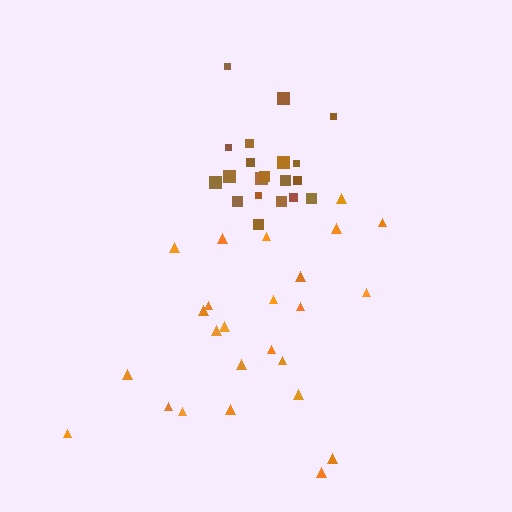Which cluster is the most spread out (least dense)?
Orange.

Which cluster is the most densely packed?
Brown.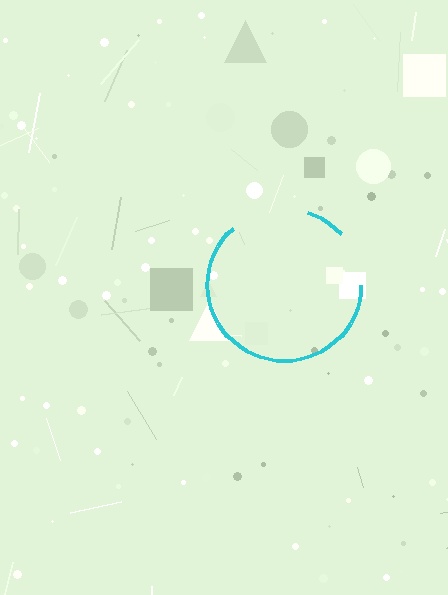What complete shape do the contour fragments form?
The contour fragments form a circle.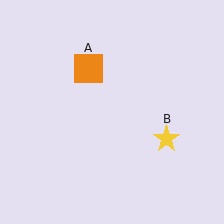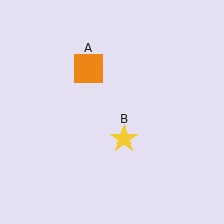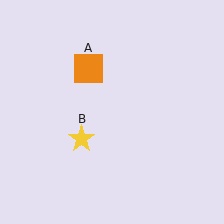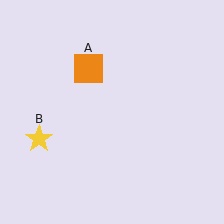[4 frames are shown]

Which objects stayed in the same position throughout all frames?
Orange square (object A) remained stationary.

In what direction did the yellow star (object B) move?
The yellow star (object B) moved left.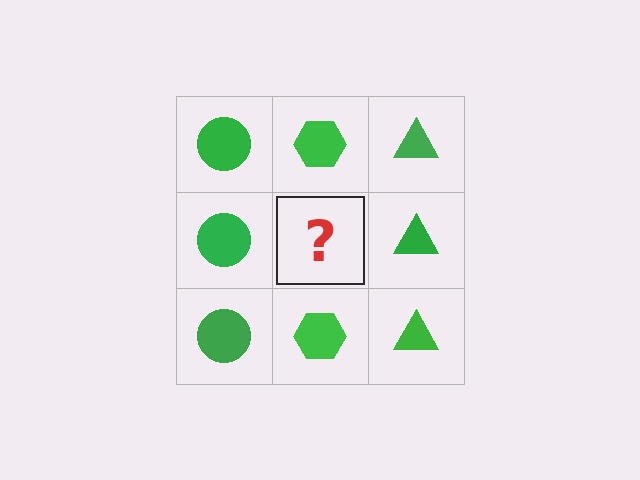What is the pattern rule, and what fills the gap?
The rule is that each column has a consistent shape. The gap should be filled with a green hexagon.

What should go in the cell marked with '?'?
The missing cell should contain a green hexagon.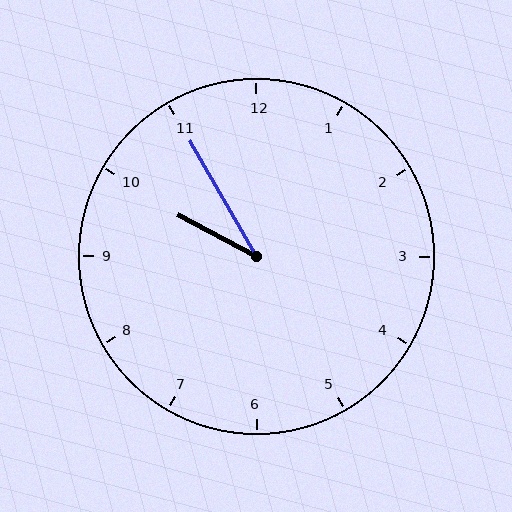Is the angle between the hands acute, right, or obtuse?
It is acute.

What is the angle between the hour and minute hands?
Approximately 32 degrees.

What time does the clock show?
9:55.